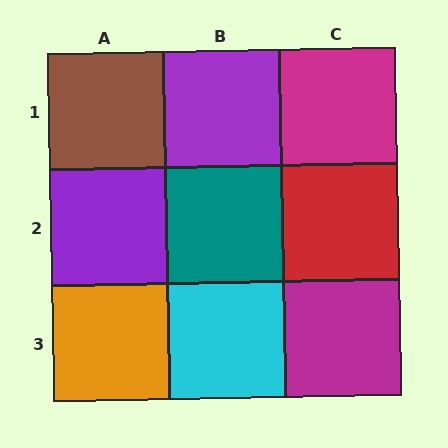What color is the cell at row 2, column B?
Teal.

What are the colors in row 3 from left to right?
Orange, cyan, magenta.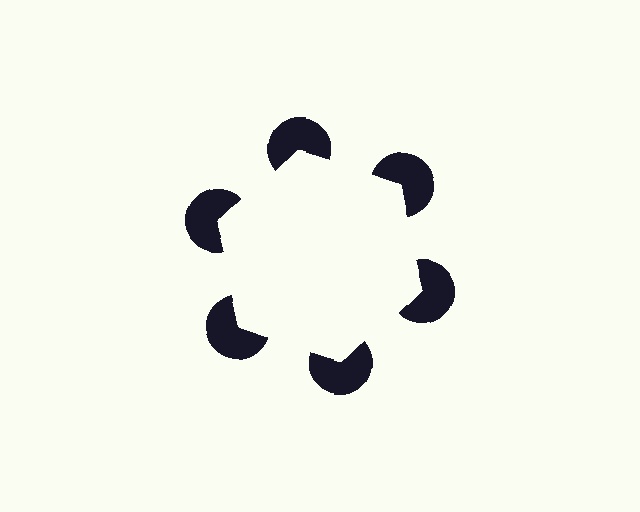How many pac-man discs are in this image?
There are 6 — one at each vertex of the illusory hexagon.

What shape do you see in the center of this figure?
An illusory hexagon — its edges are inferred from the aligned wedge cuts in the pac-man discs, not physically drawn.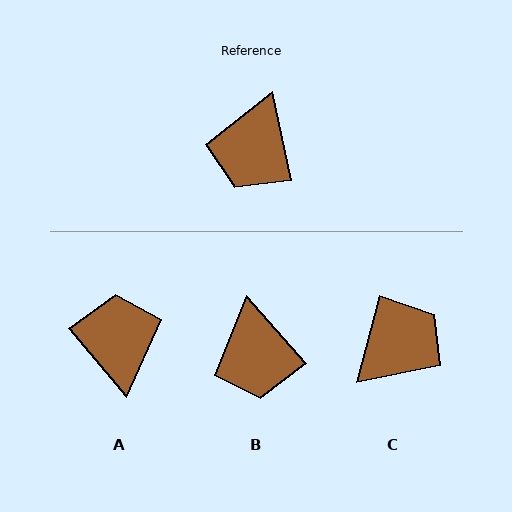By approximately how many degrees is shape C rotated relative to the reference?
Approximately 153 degrees counter-clockwise.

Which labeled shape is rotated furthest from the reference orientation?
C, about 153 degrees away.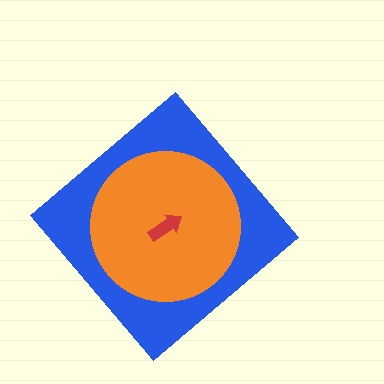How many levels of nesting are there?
3.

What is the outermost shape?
The blue diamond.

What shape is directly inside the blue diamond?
The orange circle.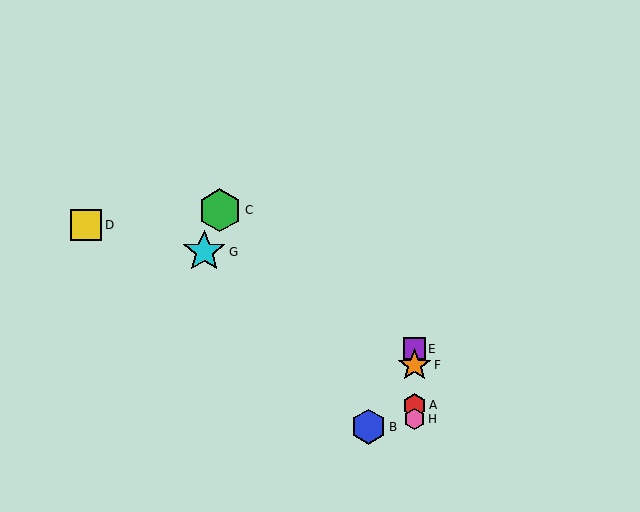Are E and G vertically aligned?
No, E is at x≈415 and G is at x≈204.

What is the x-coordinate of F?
Object F is at x≈415.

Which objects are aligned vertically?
Objects A, E, F, H are aligned vertically.